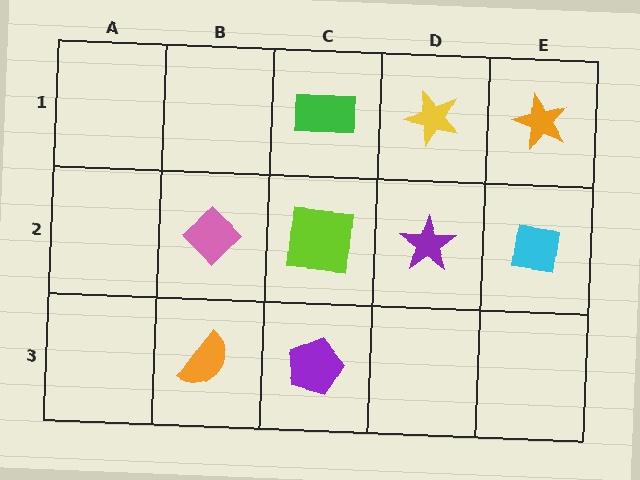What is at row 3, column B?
An orange semicircle.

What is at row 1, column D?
A yellow star.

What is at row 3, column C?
A purple pentagon.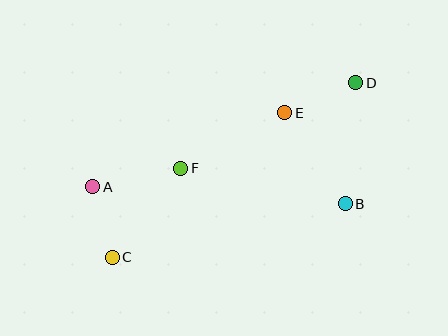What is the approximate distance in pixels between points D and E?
The distance between D and E is approximately 77 pixels.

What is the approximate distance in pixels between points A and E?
The distance between A and E is approximately 206 pixels.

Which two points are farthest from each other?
Points C and D are farthest from each other.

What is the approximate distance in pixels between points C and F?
The distance between C and F is approximately 112 pixels.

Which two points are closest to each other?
Points A and C are closest to each other.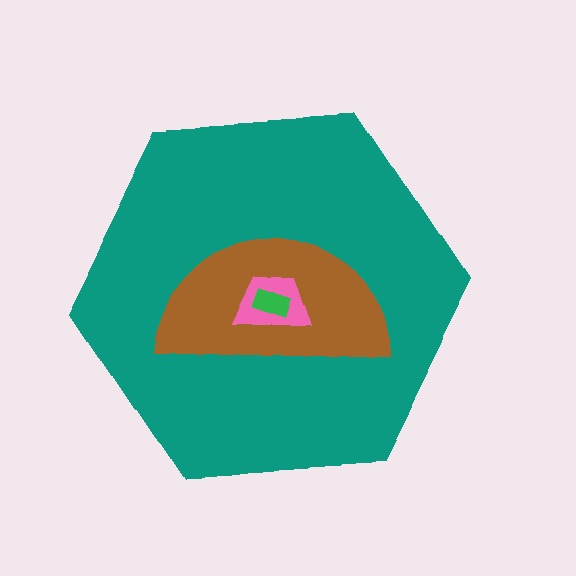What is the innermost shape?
The green rectangle.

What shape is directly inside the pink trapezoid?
The green rectangle.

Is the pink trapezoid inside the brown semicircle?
Yes.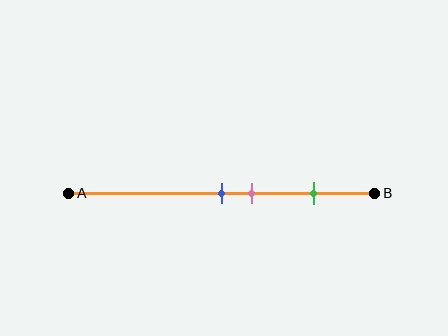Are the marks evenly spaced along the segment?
No, the marks are not evenly spaced.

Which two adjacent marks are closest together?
The blue and pink marks are the closest adjacent pair.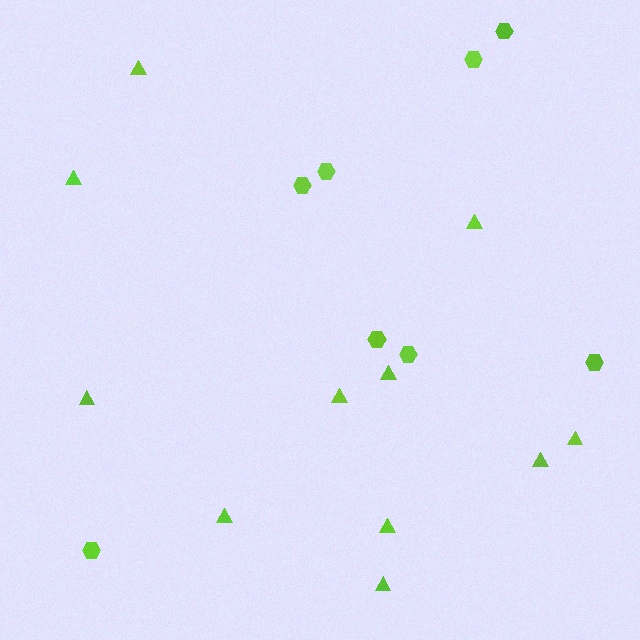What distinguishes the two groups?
There are 2 groups: one group of triangles (11) and one group of hexagons (8).